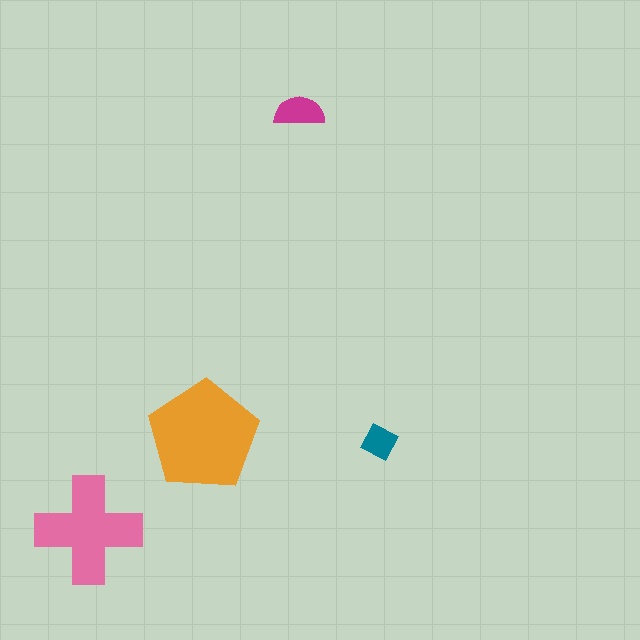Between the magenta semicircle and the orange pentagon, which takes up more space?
The orange pentagon.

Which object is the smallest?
The teal diamond.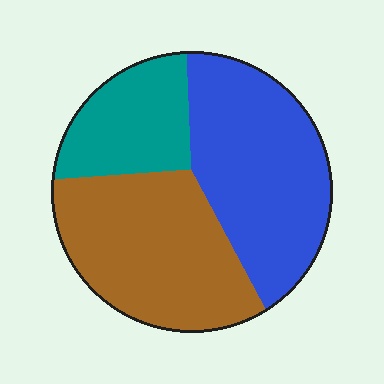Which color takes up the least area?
Teal, at roughly 20%.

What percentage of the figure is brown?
Brown covers roughly 40% of the figure.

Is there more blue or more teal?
Blue.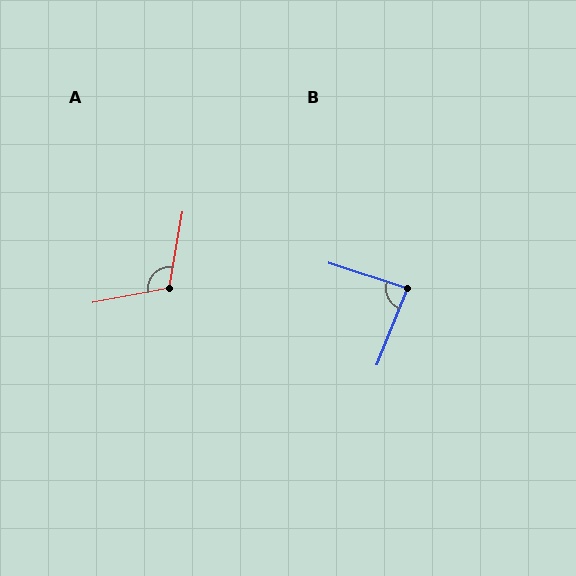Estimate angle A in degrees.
Approximately 111 degrees.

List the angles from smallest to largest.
B (86°), A (111°).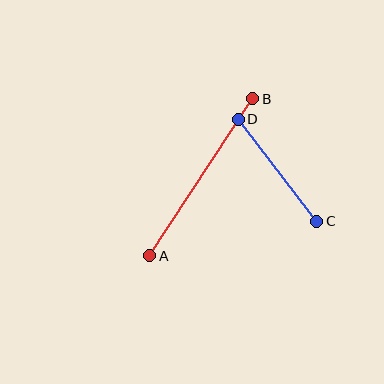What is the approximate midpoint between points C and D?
The midpoint is at approximately (278, 170) pixels.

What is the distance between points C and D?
The distance is approximately 129 pixels.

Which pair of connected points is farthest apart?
Points A and B are farthest apart.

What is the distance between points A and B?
The distance is approximately 188 pixels.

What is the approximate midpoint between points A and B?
The midpoint is at approximately (201, 177) pixels.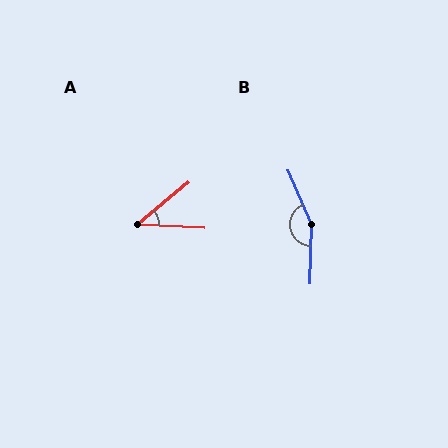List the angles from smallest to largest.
A (43°), B (155°).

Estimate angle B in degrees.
Approximately 155 degrees.